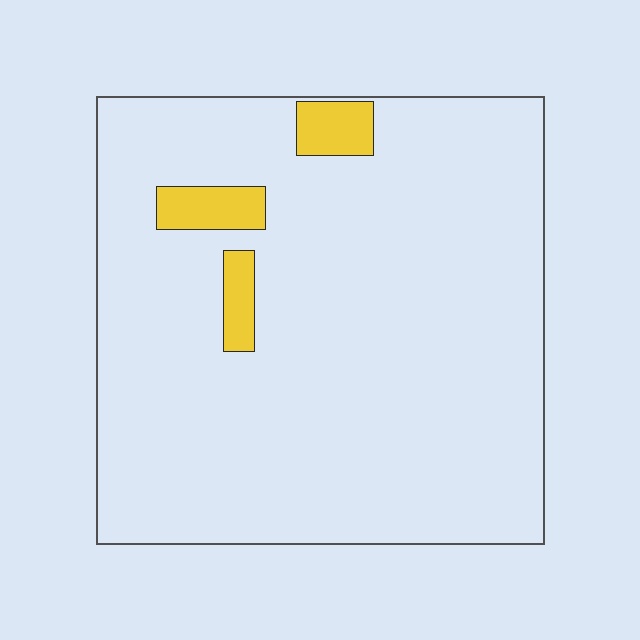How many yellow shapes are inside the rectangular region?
3.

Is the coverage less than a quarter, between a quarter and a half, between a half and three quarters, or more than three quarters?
Less than a quarter.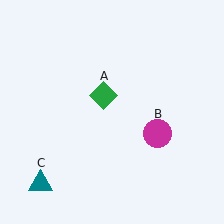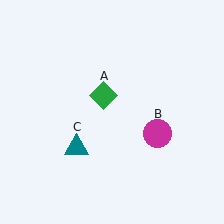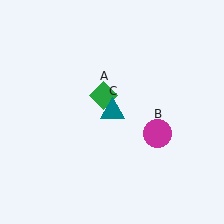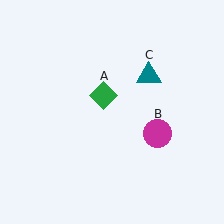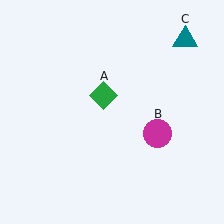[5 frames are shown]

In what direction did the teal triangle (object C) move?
The teal triangle (object C) moved up and to the right.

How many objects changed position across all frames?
1 object changed position: teal triangle (object C).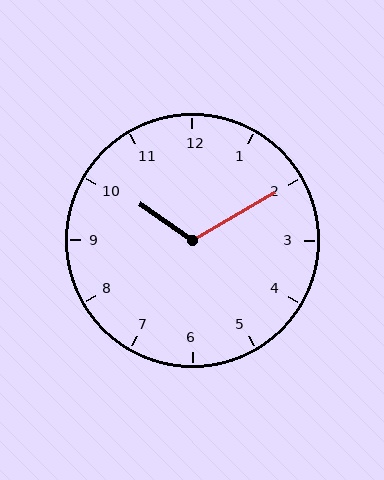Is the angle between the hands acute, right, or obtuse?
It is obtuse.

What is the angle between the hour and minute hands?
Approximately 115 degrees.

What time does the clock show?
10:10.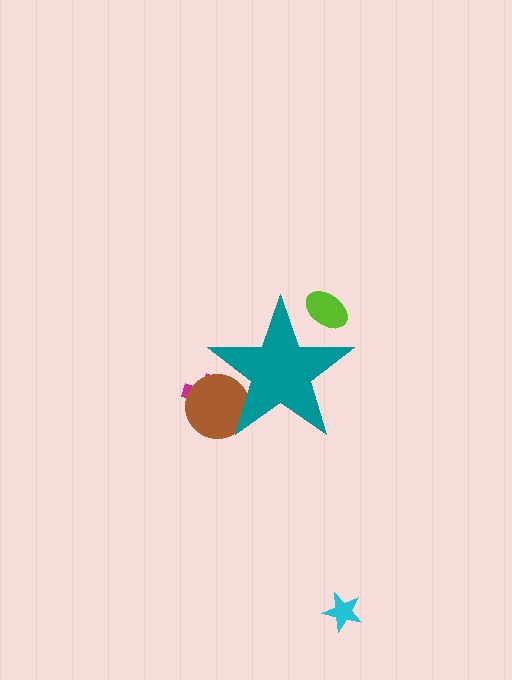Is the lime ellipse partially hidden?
Yes, the lime ellipse is partially hidden behind the teal star.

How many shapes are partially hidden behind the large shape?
3 shapes are partially hidden.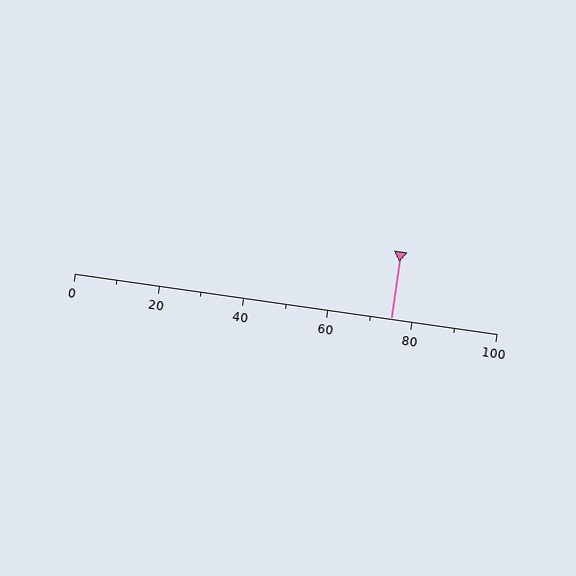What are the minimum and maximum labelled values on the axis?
The axis runs from 0 to 100.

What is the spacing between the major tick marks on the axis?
The major ticks are spaced 20 apart.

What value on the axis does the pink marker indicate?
The marker indicates approximately 75.